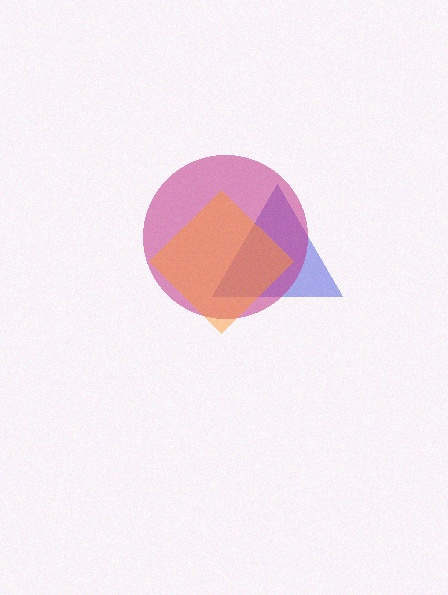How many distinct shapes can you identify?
There are 3 distinct shapes: a blue triangle, a magenta circle, an orange diamond.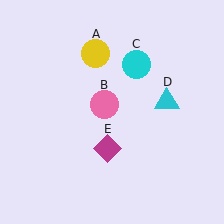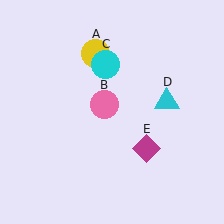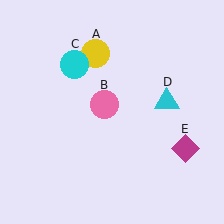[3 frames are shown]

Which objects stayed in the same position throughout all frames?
Yellow circle (object A) and pink circle (object B) and cyan triangle (object D) remained stationary.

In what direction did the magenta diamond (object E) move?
The magenta diamond (object E) moved right.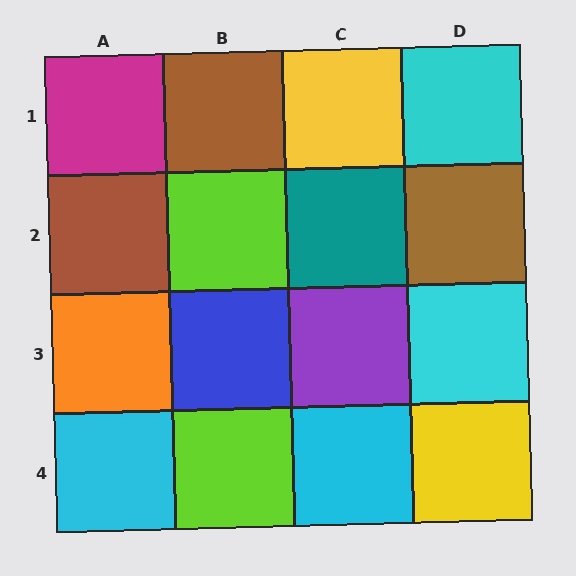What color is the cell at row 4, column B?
Lime.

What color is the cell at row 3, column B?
Blue.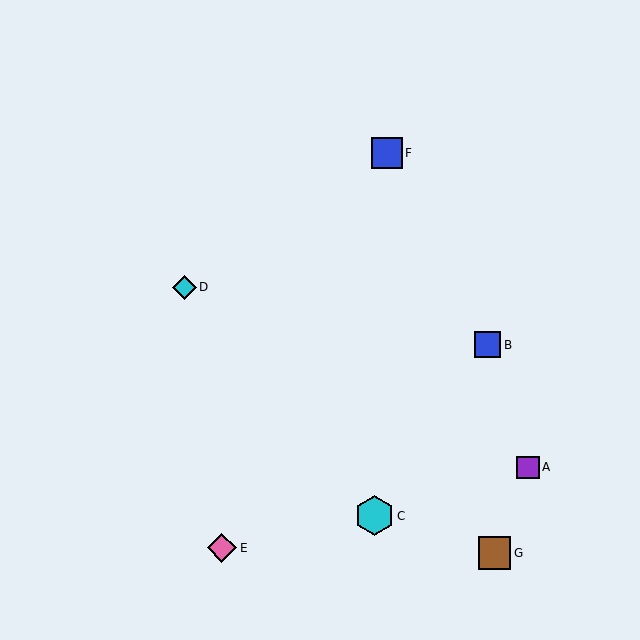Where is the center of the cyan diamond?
The center of the cyan diamond is at (185, 287).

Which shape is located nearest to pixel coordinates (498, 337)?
The blue square (labeled B) at (488, 345) is nearest to that location.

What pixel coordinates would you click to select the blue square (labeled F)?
Click at (387, 153) to select the blue square F.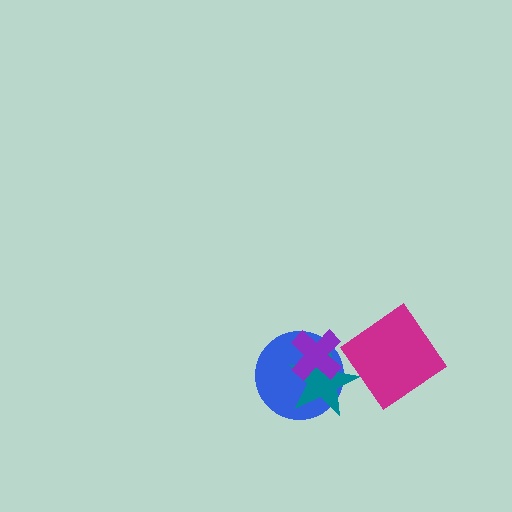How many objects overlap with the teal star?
2 objects overlap with the teal star.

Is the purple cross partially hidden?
No, no other shape covers it.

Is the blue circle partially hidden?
Yes, it is partially covered by another shape.